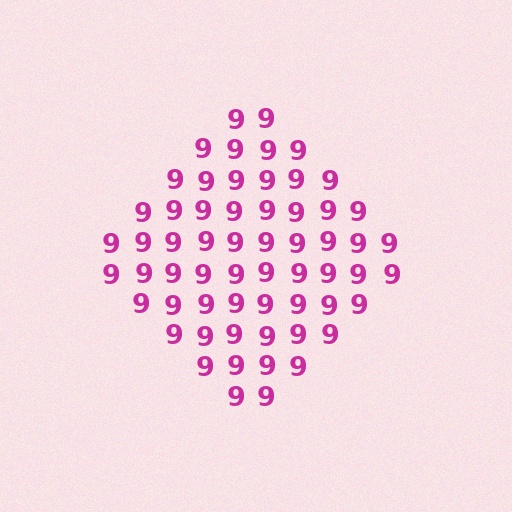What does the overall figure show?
The overall figure shows a diamond.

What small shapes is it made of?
It is made of small digit 9's.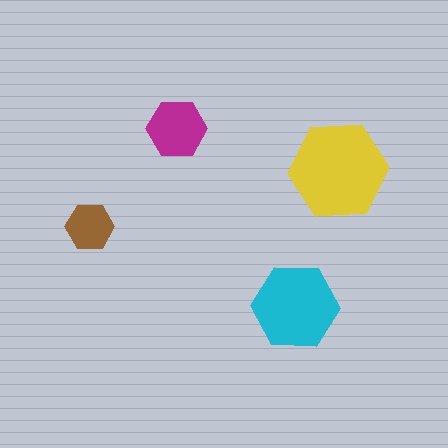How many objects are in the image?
There are 4 objects in the image.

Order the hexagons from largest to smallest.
the yellow one, the cyan one, the magenta one, the brown one.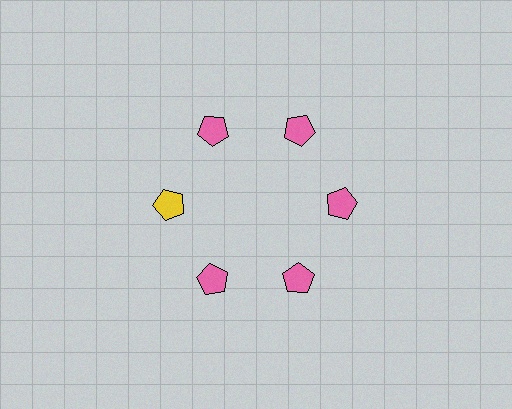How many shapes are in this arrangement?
There are 6 shapes arranged in a ring pattern.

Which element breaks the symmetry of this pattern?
The yellow pentagon at roughly the 9 o'clock position breaks the symmetry. All other shapes are pink pentagons.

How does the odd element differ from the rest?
It has a different color: yellow instead of pink.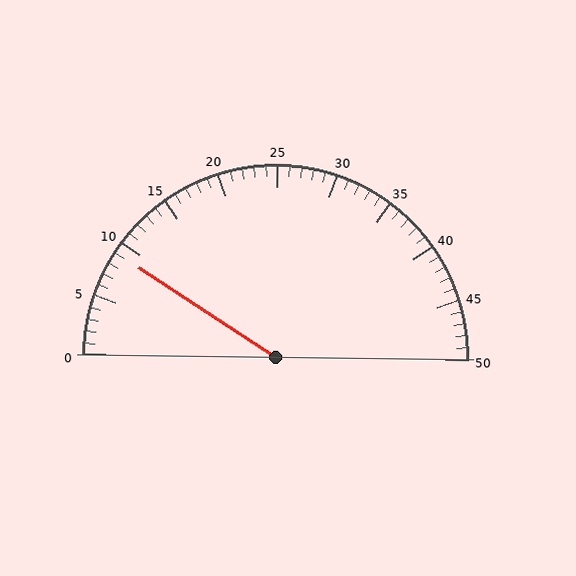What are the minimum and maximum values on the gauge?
The gauge ranges from 0 to 50.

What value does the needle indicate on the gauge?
The needle indicates approximately 9.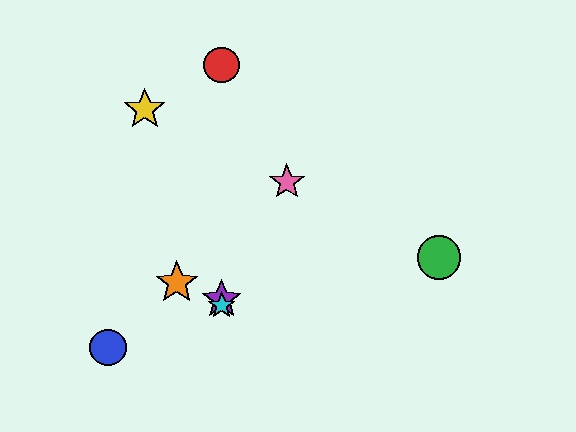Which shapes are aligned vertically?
The red circle, the purple star, the cyan star are aligned vertically.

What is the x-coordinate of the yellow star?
The yellow star is at x≈145.